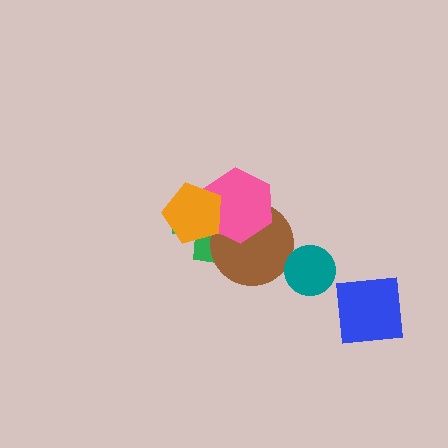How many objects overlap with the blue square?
0 objects overlap with the blue square.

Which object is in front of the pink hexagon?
The orange pentagon is in front of the pink hexagon.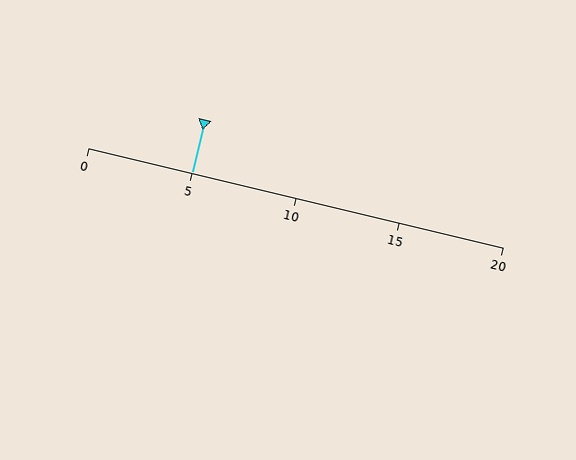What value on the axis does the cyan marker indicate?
The marker indicates approximately 5.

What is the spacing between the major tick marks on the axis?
The major ticks are spaced 5 apart.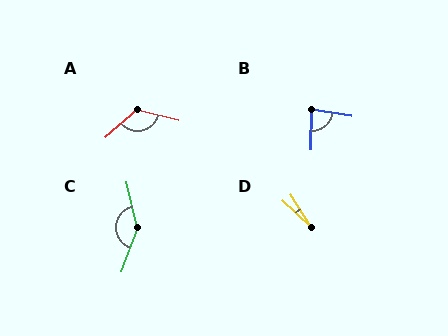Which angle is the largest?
C, at approximately 147 degrees.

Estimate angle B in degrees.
Approximately 81 degrees.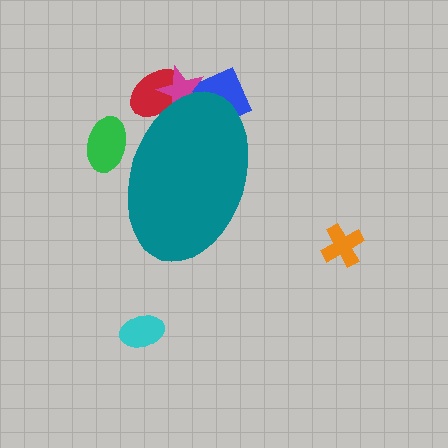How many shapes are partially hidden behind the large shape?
4 shapes are partially hidden.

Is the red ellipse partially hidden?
Yes, the red ellipse is partially hidden behind the teal ellipse.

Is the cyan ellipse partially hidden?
No, the cyan ellipse is fully visible.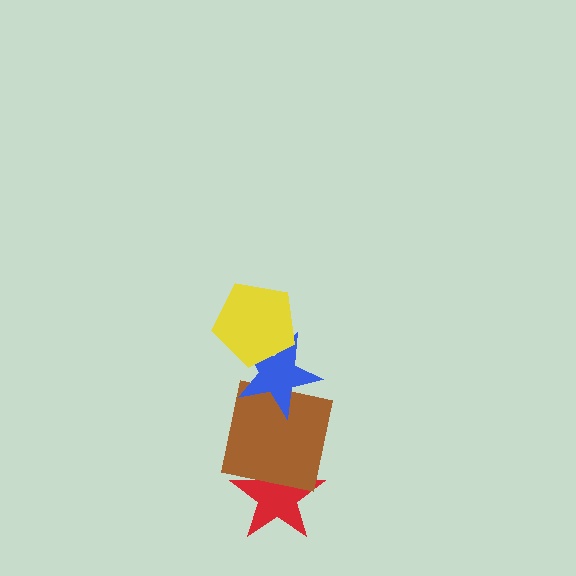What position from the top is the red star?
The red star is 4th from the top.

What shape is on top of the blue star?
The yellow pentagon is on top of the blue star.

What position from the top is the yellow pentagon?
The yellow pentagon is 1st from the top.